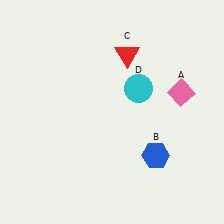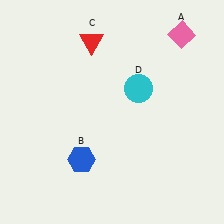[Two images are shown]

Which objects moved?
The objects that moved are: the pink diamond (A), the blue hexagon (B), the red triangle (C).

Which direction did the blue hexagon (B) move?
The blue hexagon (B) moved left.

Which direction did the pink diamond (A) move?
The pink diamond (A) moved up.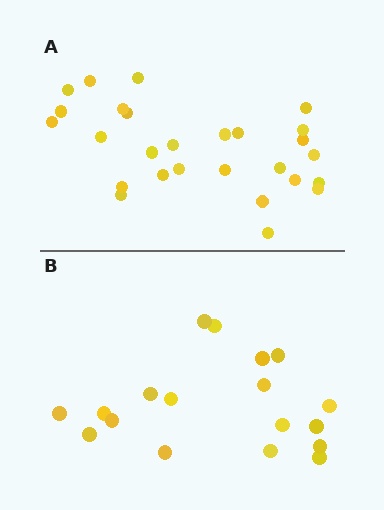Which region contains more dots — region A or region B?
Region A (the top region) has more dots.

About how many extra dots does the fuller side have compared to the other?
Region A has roughly 8 or so more dots than region B.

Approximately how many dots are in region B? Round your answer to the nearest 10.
About 20 dots. (The exact count is 18, which rounds to 20.)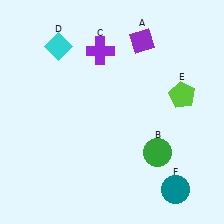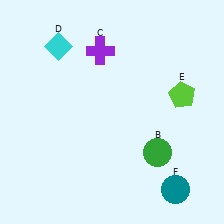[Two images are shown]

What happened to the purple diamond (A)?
The purple diamond (A) was removed in Image 2. It was in the top-right area of Image 1.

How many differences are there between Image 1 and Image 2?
There is 1 difference between the two images.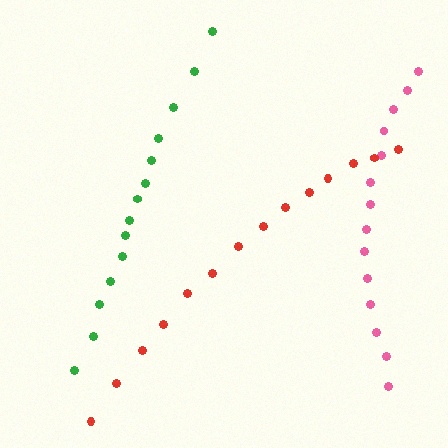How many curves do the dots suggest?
There are 3 distinct paths.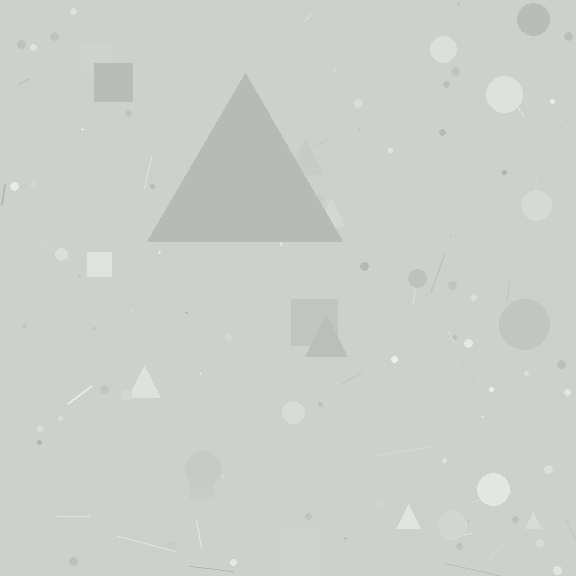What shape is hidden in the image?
A triangle is hidden in the image.